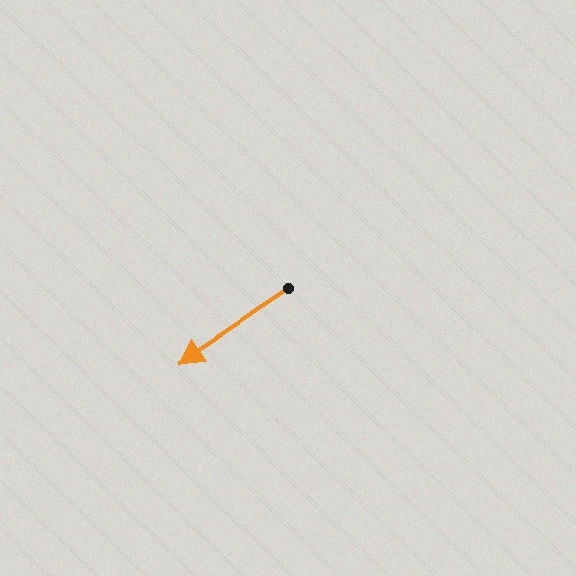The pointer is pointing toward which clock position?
Roughly 8 o'clock.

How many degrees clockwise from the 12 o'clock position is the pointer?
Approximately 236 degrees.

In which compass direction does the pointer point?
Southwest.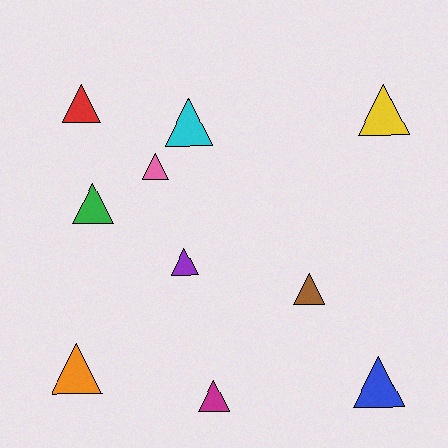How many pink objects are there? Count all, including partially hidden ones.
There is 1 pink object.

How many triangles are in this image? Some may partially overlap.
There are 10 triangles.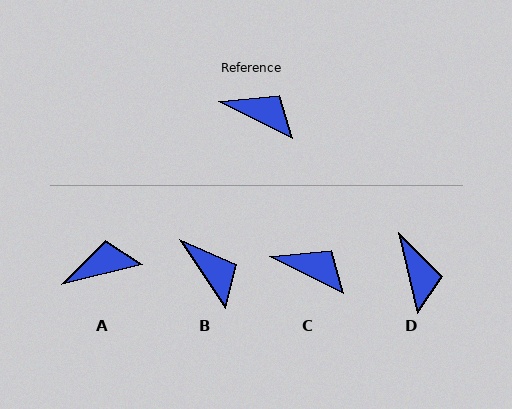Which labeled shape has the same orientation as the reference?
C.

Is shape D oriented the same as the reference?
No, it is off by about 50 degrees.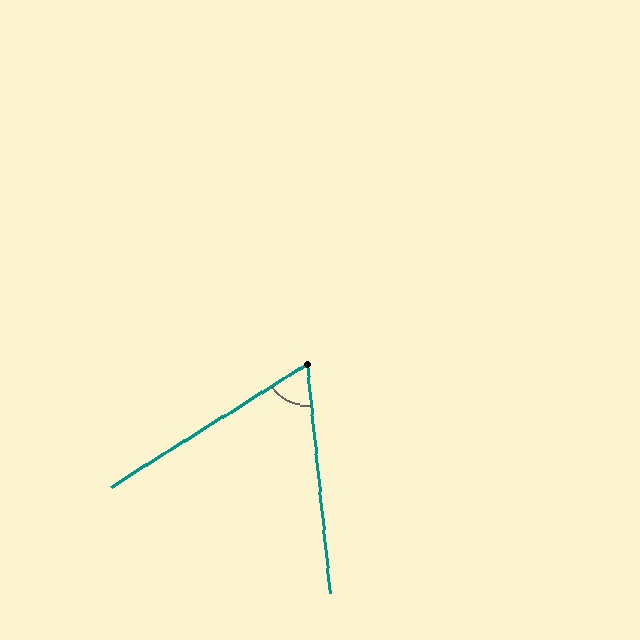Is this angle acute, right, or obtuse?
It is acute.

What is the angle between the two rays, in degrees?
Approximately 64 degrees.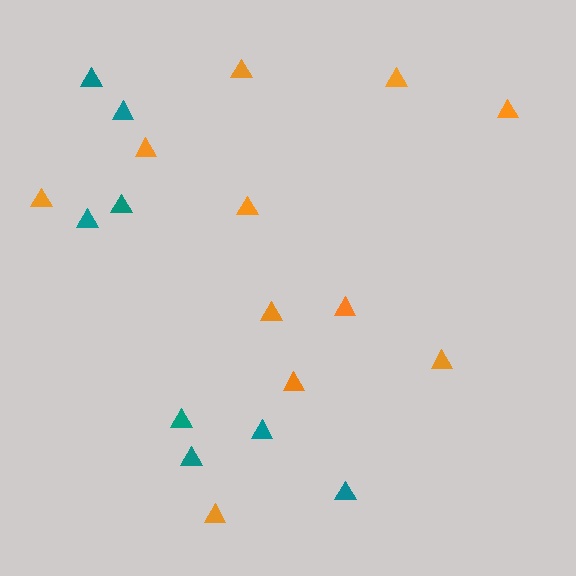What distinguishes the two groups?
There are 2 groups: one group of orange triangles (11) and one group of teal triangles (8).